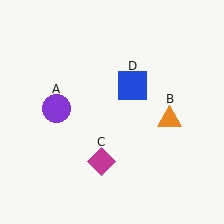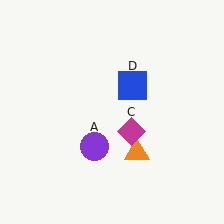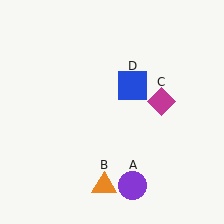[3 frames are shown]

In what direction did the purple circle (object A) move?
The purple circle (object A) moved down and to the right.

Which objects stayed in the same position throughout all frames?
Blue square (object D) remained stationary.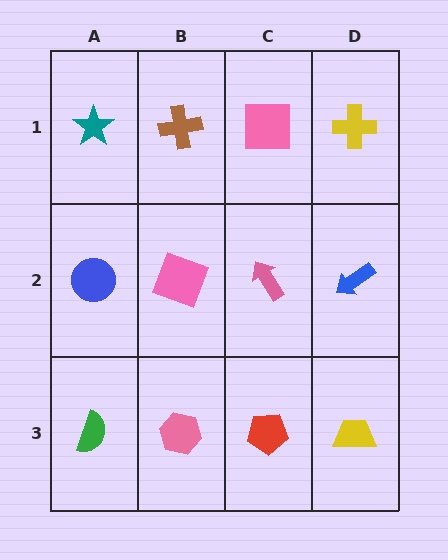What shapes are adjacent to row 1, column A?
A blue circle (row 2, column A), a brown cross (row 1, column B).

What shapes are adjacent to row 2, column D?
A yellow cross (row 1, column D), a yellow trapezoid (row 3, column D), a pink arrow (row 2, column C).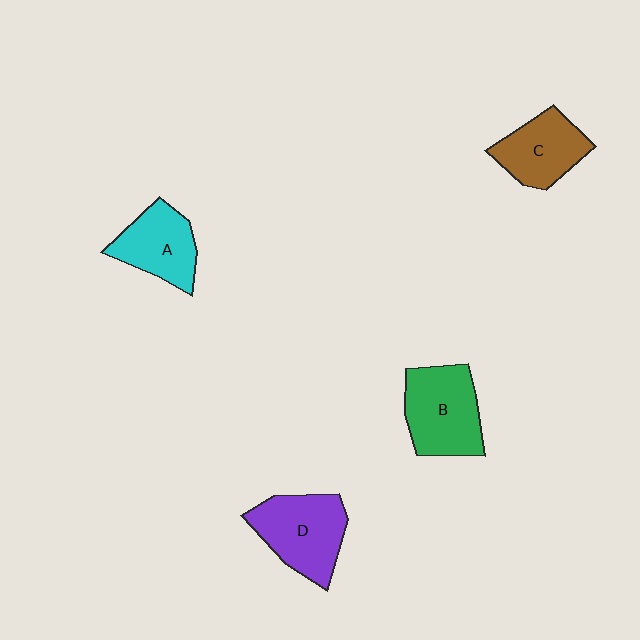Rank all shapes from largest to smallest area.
From largest to smallest: B (green), D (purple), C (brown), A (cyan).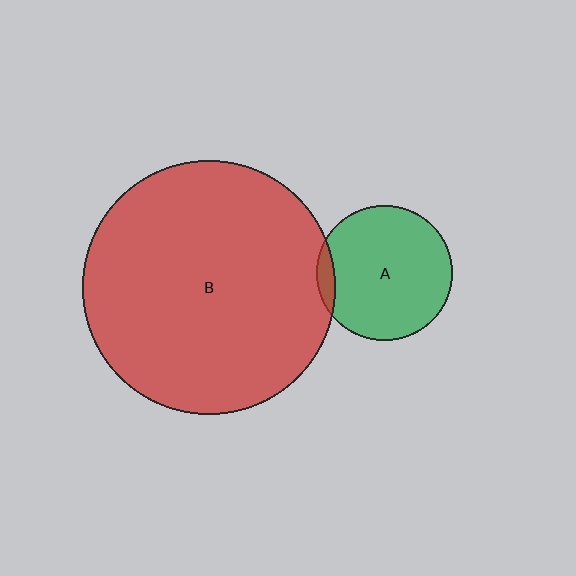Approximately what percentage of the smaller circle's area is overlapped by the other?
Approximately 5%.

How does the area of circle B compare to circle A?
Approximately 3.5 times.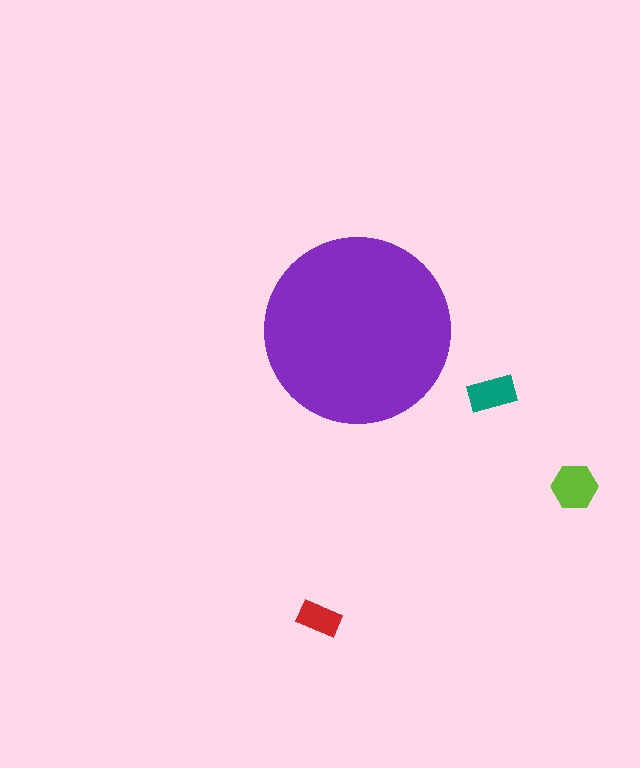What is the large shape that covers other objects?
A purple circle.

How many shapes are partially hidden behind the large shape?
0 shapes are partially hidden.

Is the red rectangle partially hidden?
No, the red rectangle is fully visible.